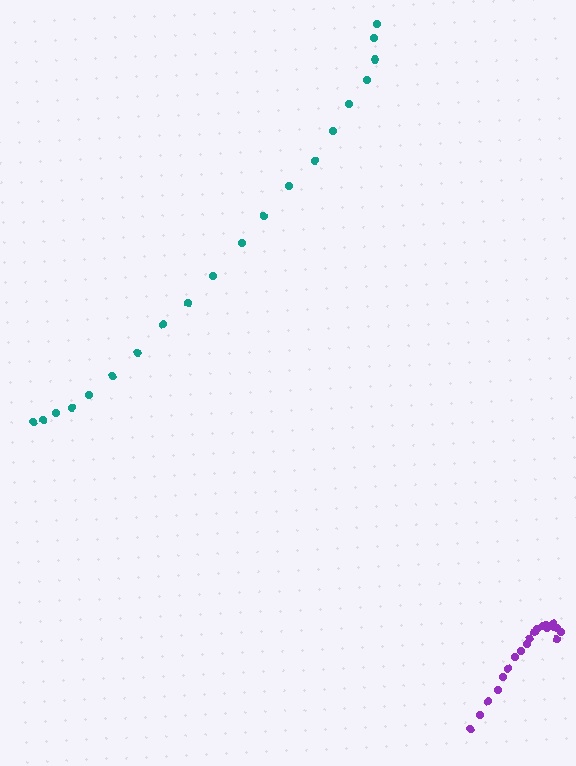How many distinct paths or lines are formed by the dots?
There are 2 distinct paths.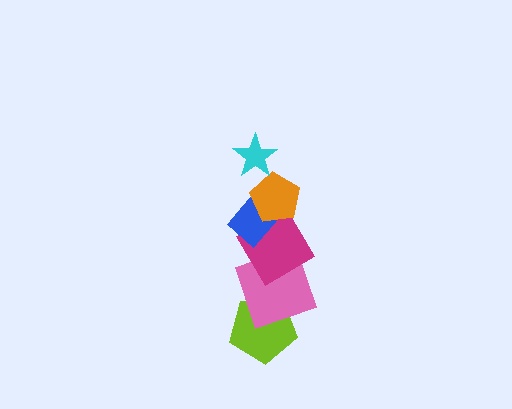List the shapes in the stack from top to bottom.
From top to bottom: the cyan star, the orange pentagon, the blue rectangle, the magenta diamond, the pink square, the lime pentagon.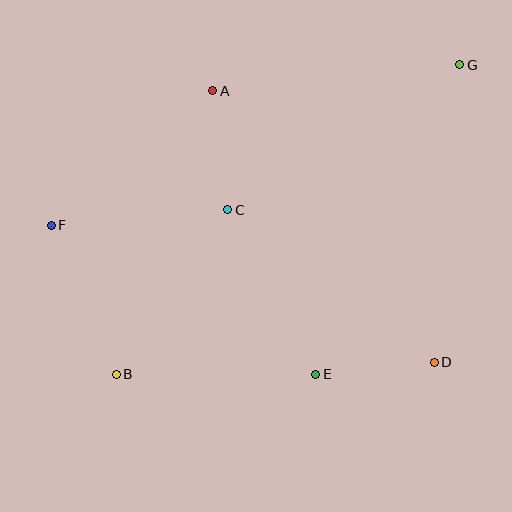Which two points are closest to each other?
Points D and E are closest to each other.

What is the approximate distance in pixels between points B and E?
The distance between B and E is approximately 200 pixels.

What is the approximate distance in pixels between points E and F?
The distance between E and F is approximately 304 pixels.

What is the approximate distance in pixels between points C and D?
The distance between C and D is approximately 257 pixels.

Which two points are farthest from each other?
Points B and G are farthest from each other.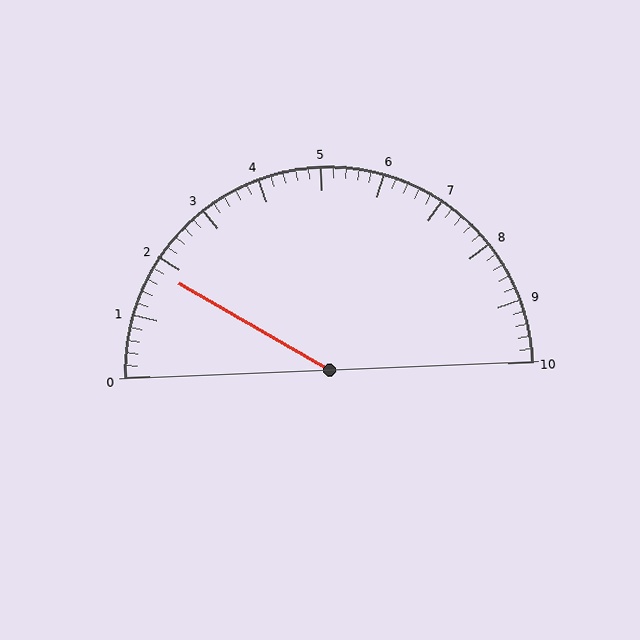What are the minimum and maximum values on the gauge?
The gauge ranges from 0 to 10.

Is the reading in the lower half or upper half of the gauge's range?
The reading is in the lower half of the range (0 to 10).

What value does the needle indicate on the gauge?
The needle indicates approximately 1.8.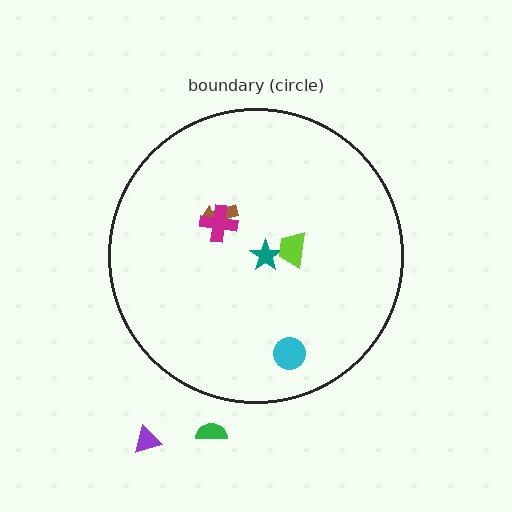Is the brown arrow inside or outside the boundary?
Inside.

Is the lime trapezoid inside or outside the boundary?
Inside.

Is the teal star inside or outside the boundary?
Inside.